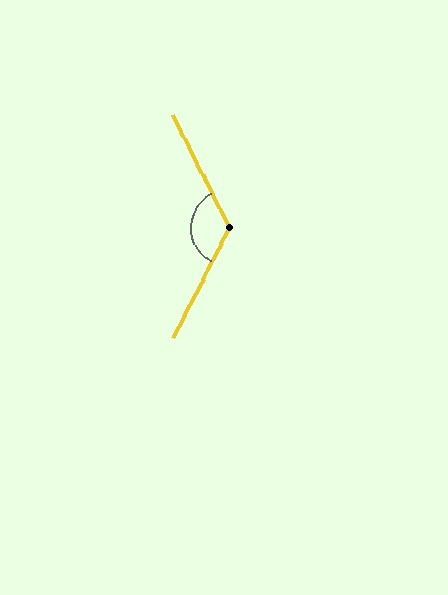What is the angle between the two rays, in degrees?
Approximately 126 degrees.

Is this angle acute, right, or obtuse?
It is obtuse.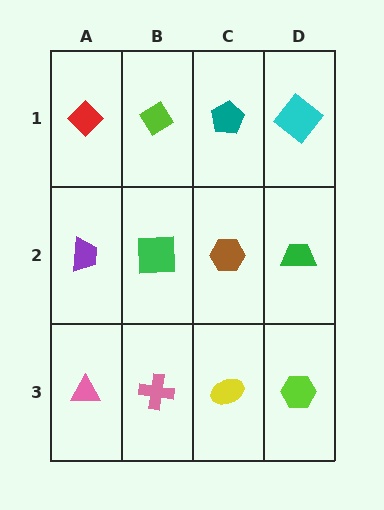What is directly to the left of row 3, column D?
A yellow ellipse.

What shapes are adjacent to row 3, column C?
A brown hexagon (row 2, column C), a pink cross (row 3, column B), a lime hexagon (row 3, column D).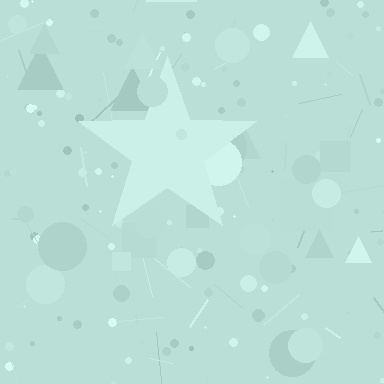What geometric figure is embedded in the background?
A star is embedded in the background.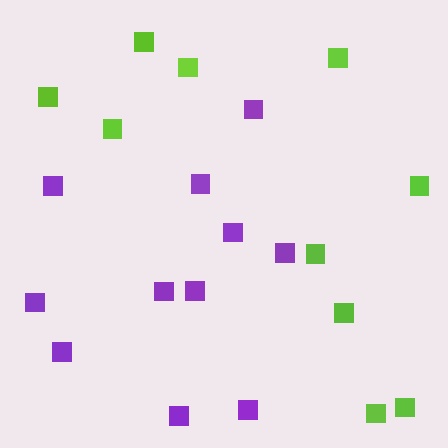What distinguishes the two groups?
There are 2 groups: one group of lime squares (10) and one group of purple squares (11).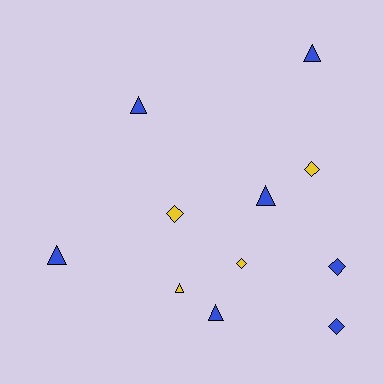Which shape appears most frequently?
Triangle, with 6 objects.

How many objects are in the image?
There are 11 objects.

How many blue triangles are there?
There are 5 blue triangles.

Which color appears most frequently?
Blue, with 7 objects.